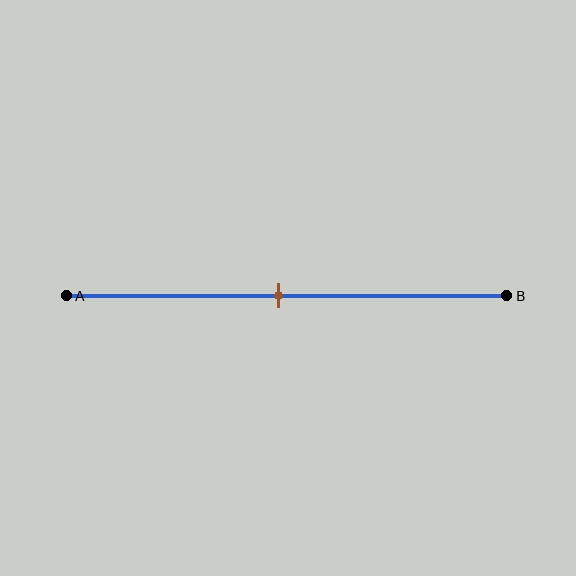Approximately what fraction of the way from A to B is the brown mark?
The brown mark is approximately 50% of the way from A to B.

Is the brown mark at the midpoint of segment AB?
Yes, the mark is approximately at the midpoint.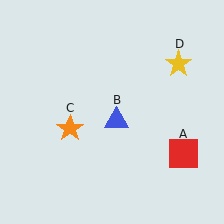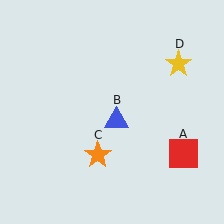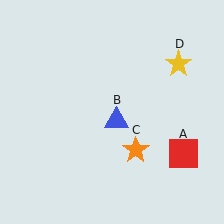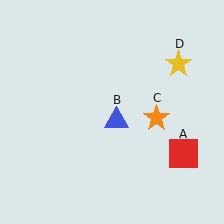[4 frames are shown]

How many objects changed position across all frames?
1 object changed position: orange star (object C).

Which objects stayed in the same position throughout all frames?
Red square (object A) and blue triangle (object B) and yellow star (object D) remained stationary.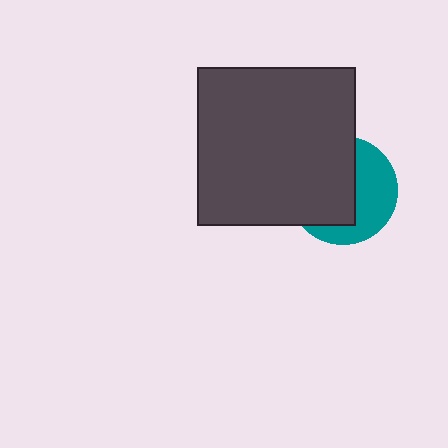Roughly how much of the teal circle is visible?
A small part of it is visible (roughly 44%).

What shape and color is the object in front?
The object in front is a dark gray square.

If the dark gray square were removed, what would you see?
You would see the complete teal circle.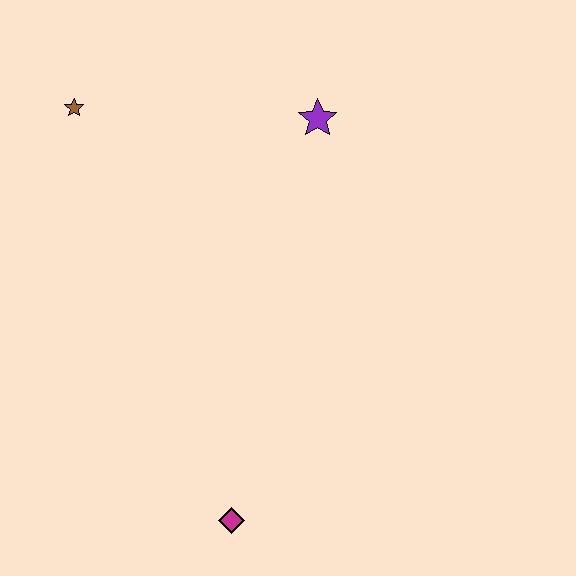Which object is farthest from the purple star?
The magenta diamond is farthest from the purple star.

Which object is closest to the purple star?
The brown star is closest to the purple star.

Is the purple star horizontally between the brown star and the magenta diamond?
No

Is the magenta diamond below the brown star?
Yes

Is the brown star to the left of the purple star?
Yes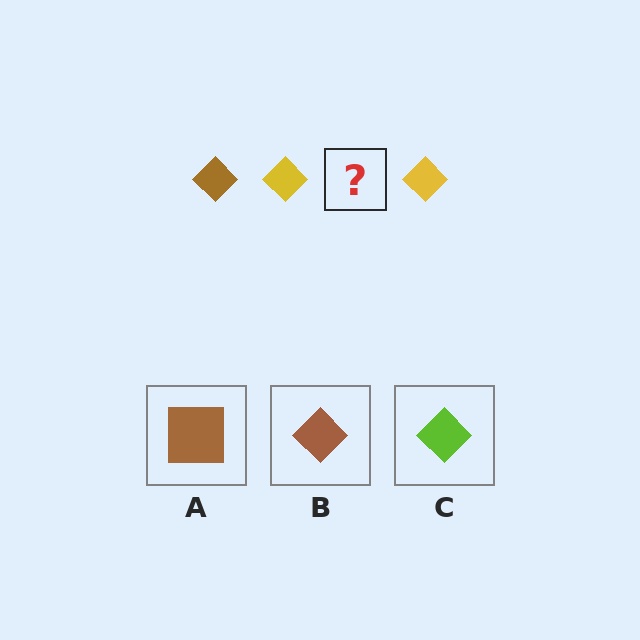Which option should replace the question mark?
Option B.